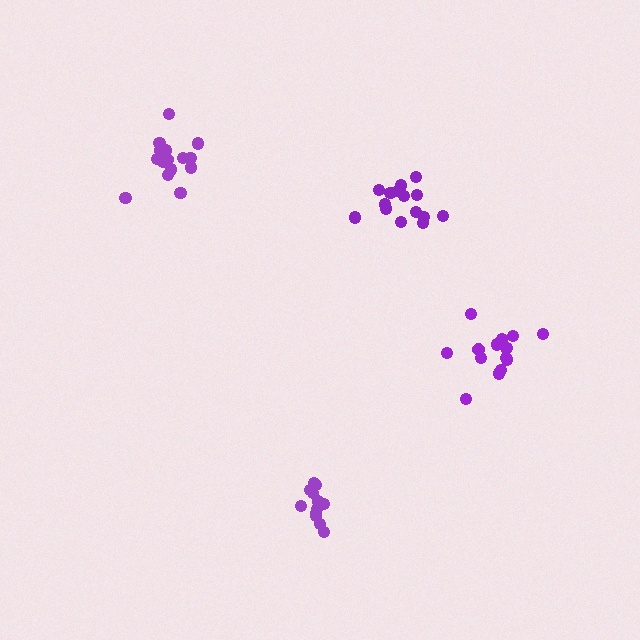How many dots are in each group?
Group 1: 15 dots, Group 2: 15 dots, Group 3: 12 dots, Group 4: 14 dots (56 total).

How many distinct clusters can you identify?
There are 4 distinct clusters.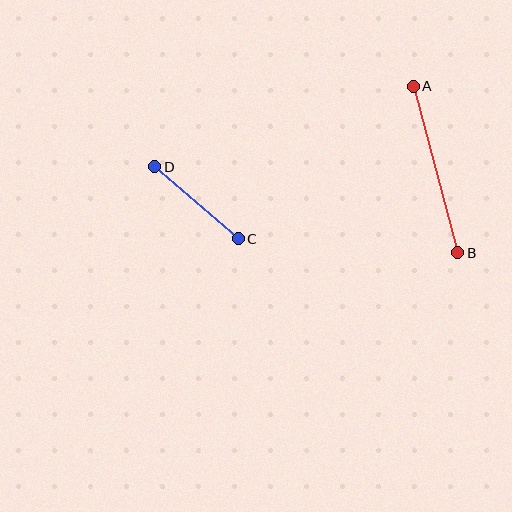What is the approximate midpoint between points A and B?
The midpoint is at approximately (436, 169) pixels.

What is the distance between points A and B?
The distance is approximately 172 pixels.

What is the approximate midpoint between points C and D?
The midpoint is at approximately (196, 203) pixels.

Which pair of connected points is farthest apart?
Points A and B are farthest apart.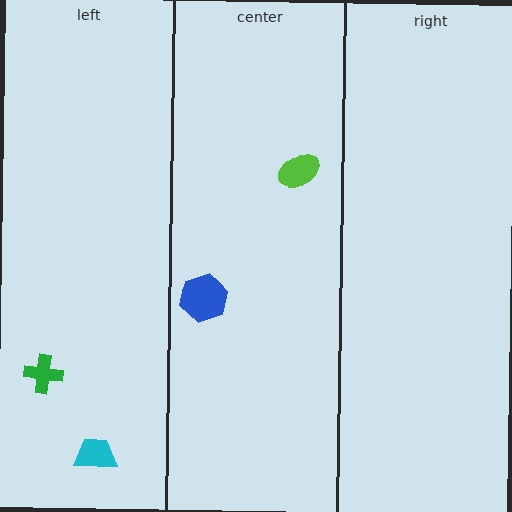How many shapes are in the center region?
2.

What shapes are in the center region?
The blue hexagon, the lime ellipse.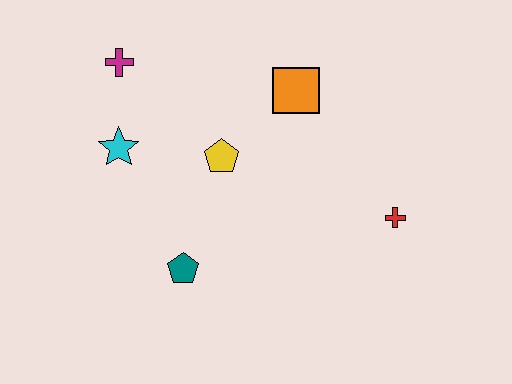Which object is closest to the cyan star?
The magenta cross is closest to the cyan star.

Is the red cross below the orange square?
Yes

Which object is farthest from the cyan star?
The red cross is farthest from the cyan star.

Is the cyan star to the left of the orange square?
Yes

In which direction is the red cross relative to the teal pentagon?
The red cross is to the right of the teal pentagon.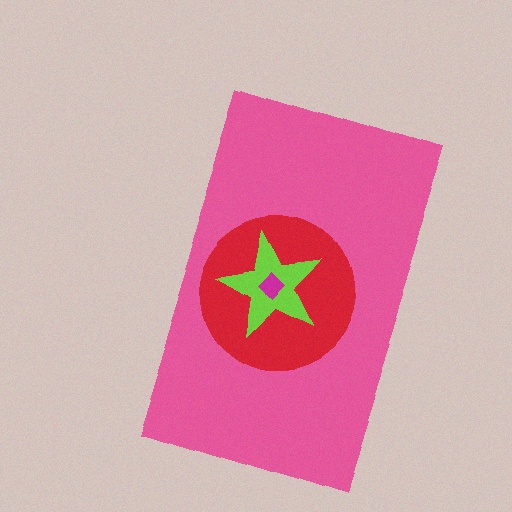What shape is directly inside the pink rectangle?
The red circle.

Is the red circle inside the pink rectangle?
Yes.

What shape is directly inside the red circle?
The lime star.